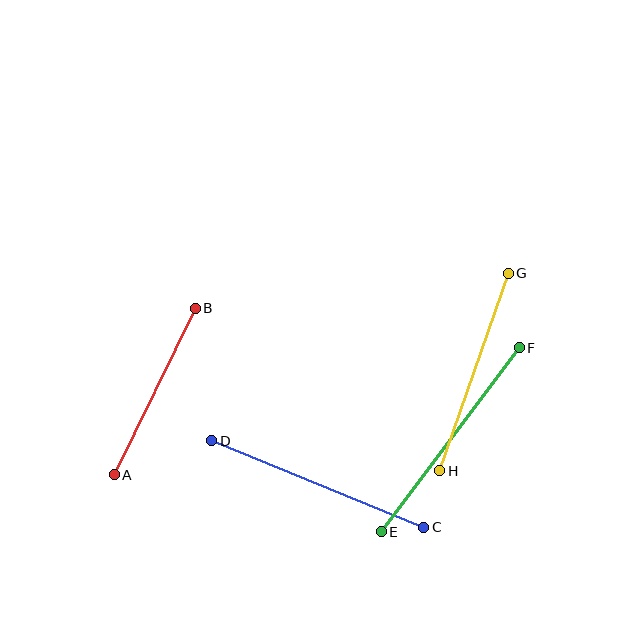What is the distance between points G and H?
The distance is approximately 209 pixels.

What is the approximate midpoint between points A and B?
The midpoint is at approximately (155, 392) pixels.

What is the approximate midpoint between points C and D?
The midpoint is at approximately (318, 484) pixels.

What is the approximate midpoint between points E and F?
The midpoint is at approximately (450, 440) pixels.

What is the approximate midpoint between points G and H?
The midpoint is at approximately (474, 372) pixels.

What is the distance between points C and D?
The distance is approximately 229 pixels.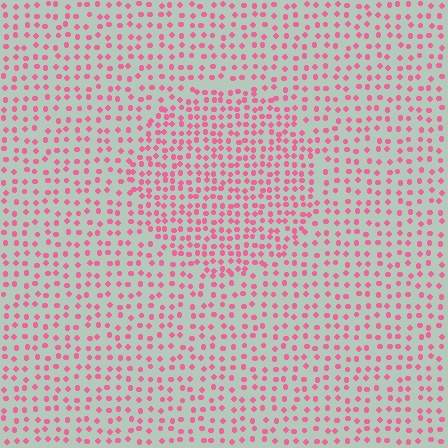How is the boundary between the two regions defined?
The boundary is defined by a change in element density (approximately 1.7x ratio). All elements are the same color, size, and shape.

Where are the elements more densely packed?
The elements are more densely packed inside the circle boundary.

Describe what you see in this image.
The image contains small pink elements arranged at two different densities. A circle-shaped region is visible where the elements are more densely packed than the surrounding area.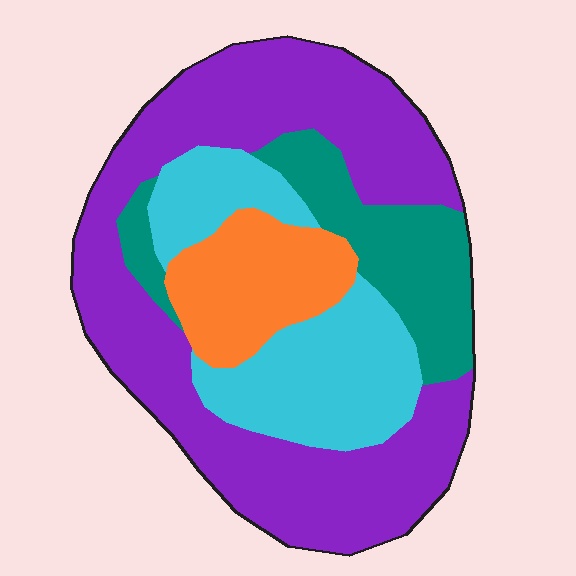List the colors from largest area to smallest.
From largest to smallest: purple, cyan, teal, orange.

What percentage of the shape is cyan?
Cyan covers about 20% of the shape.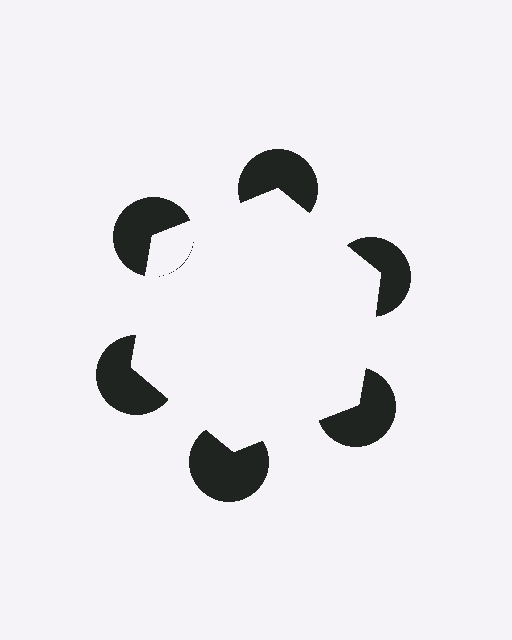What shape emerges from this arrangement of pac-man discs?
An illusory hexagon — its edges are inferred from the aligned wedge cuts in the pac-man discs, not physically drawn.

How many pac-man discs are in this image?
There are 6 — one at each vertex of the illusory hexagon.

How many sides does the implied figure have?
6 sides.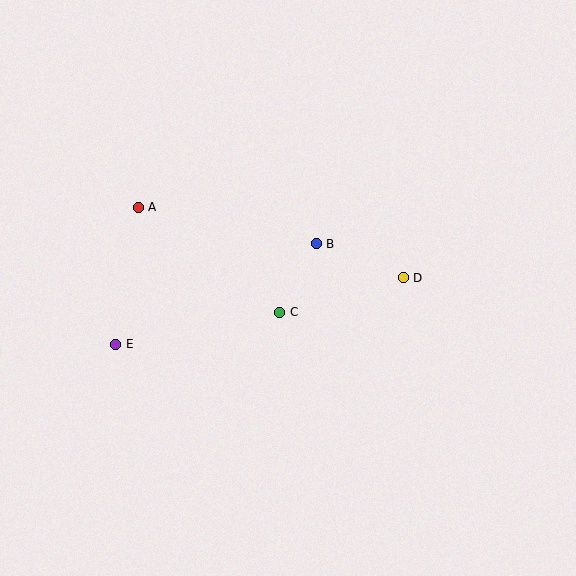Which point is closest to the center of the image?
Point C at (280, 312) is closest to the center.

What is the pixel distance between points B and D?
The distance between B and D is 93 pixels.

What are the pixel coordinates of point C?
Point C is at (280, 312).